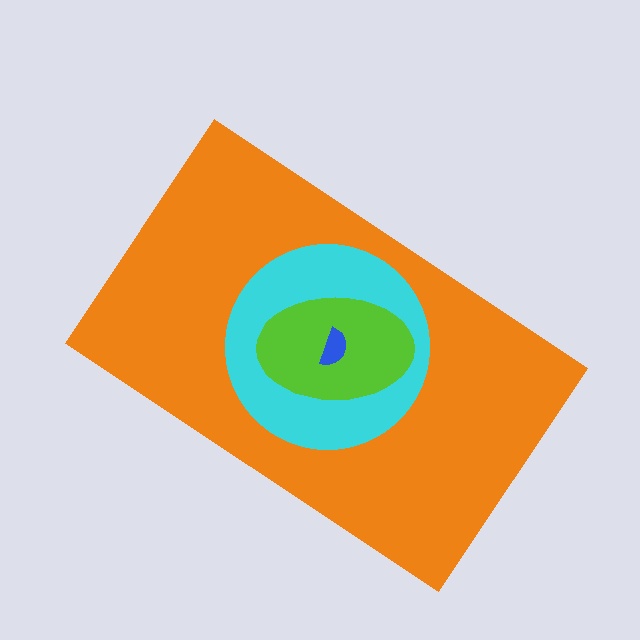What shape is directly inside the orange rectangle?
The cyan circle.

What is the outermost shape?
The orange rectangle.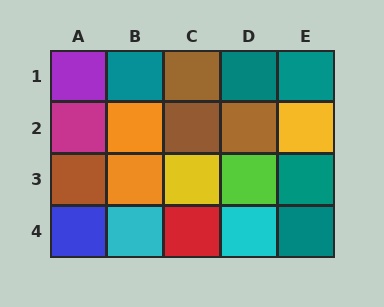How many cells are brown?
4 cells are brown.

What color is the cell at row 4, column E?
Teal.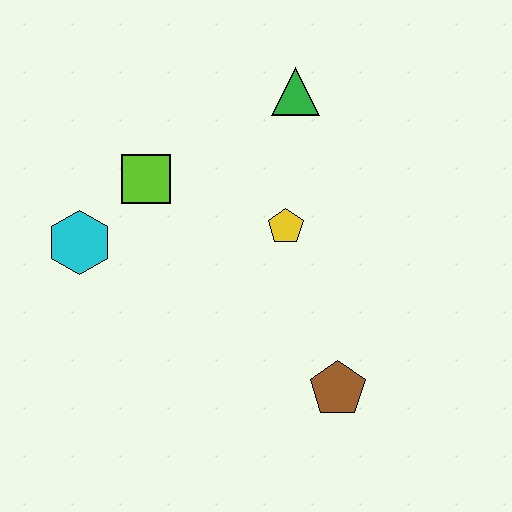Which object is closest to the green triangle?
The yellow pentagon is closest to the green triangle.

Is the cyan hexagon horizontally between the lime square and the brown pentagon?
No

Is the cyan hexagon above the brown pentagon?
Yes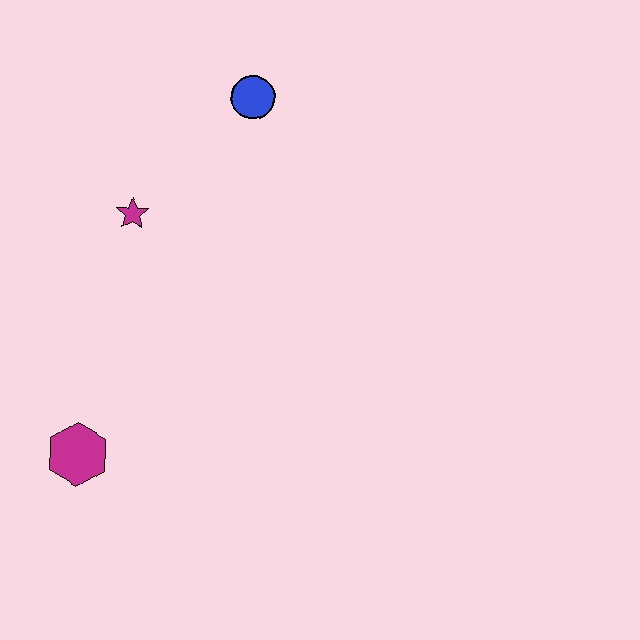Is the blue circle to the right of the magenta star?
Yes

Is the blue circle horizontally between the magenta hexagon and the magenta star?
No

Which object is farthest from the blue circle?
The magenta hexagon is farthest from the blue circle.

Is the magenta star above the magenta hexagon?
Yes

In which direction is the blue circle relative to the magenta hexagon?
The blue circle is above the magenta hexagon.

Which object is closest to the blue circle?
The magenta star is closest to the blue circle.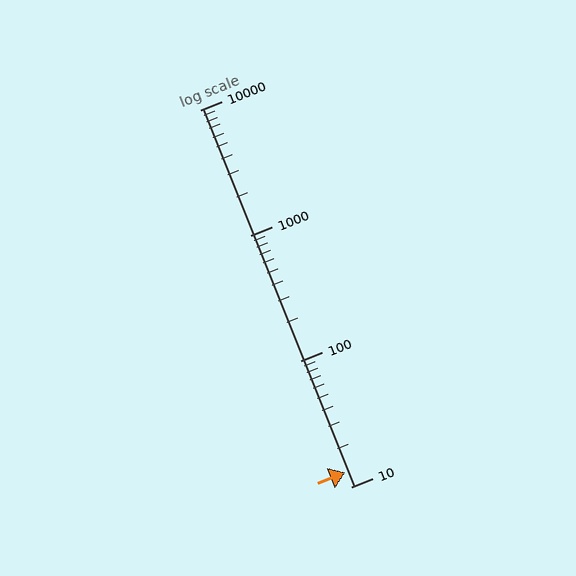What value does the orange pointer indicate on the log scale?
The pointer indicates approximately 13.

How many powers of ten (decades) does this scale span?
The scale spans 3 decades, from 10 to 10000.